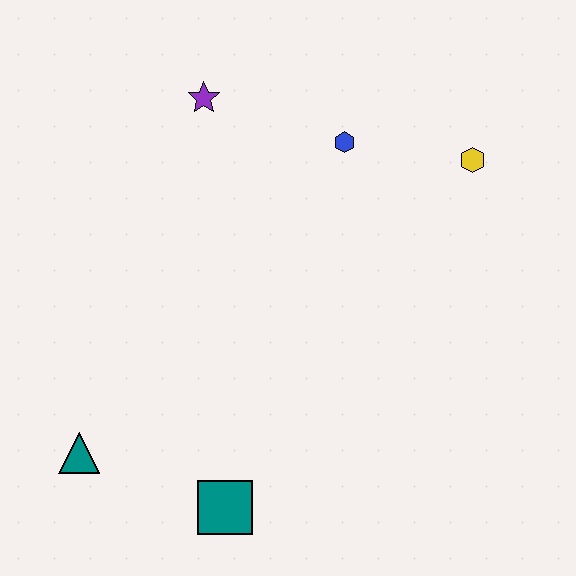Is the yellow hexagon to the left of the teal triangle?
No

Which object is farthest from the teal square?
The yellow hexagon is farthest from the teal square.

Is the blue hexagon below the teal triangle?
No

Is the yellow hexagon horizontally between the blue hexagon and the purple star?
No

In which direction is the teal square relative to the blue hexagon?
The teal square is below the blue hexagon.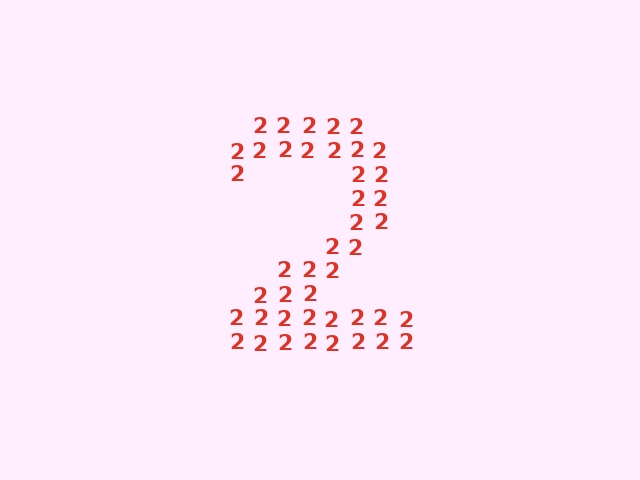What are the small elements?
The small elements are digit 2's.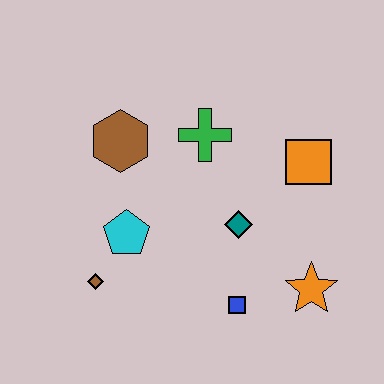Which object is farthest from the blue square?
The brown hexagon is farthest from the blue square.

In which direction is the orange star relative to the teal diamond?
The orange star is to the right of the teal diamond.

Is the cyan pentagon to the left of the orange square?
Yes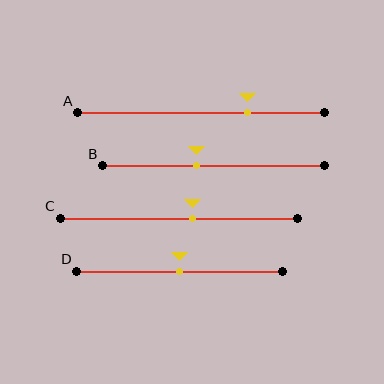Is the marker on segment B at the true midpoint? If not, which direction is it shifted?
No, the marker on segment B is shifted to the left by about 8% of the segment length.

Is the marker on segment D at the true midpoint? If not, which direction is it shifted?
Yes, the marker on segment D is at the true midpoint.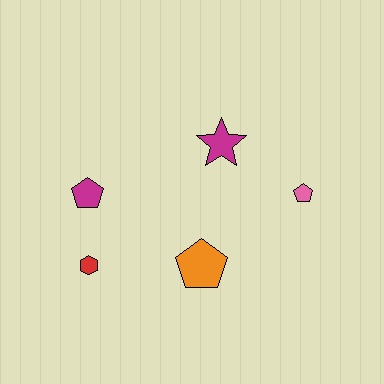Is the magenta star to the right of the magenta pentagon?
Yes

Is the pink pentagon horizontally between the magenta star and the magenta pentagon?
No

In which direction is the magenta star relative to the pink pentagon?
The magenta star is to the left of the pink pentagon.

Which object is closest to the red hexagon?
The magenta pentagon is closest to the red hexagon.